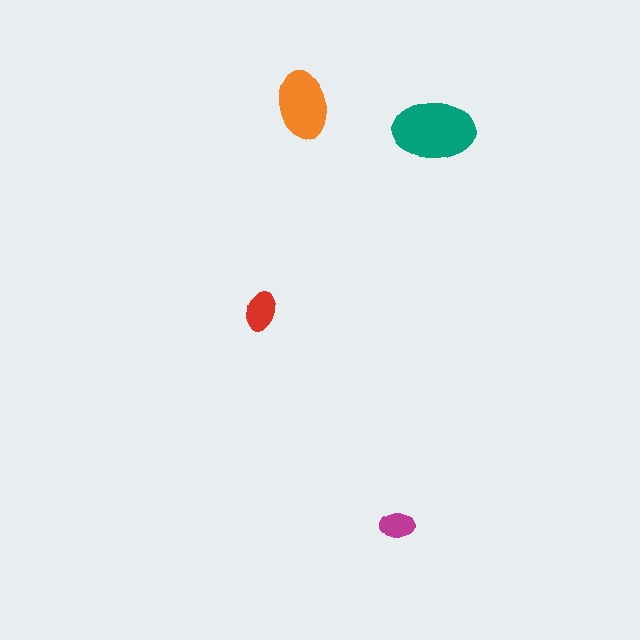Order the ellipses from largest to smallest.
the teal one, the orange one, the red one, the magenta one.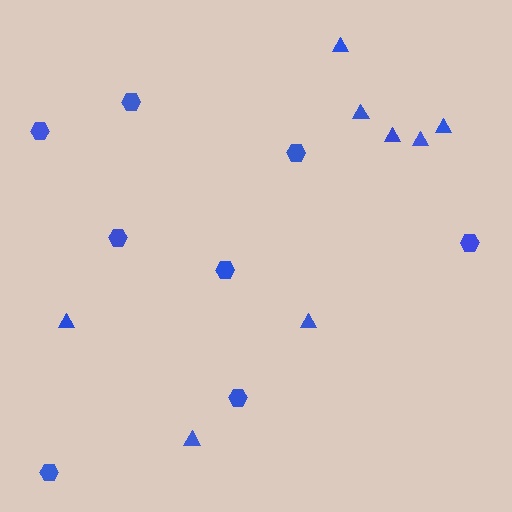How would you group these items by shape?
There are 2 groups: one group of hexagons (8) and one group of triangles (8).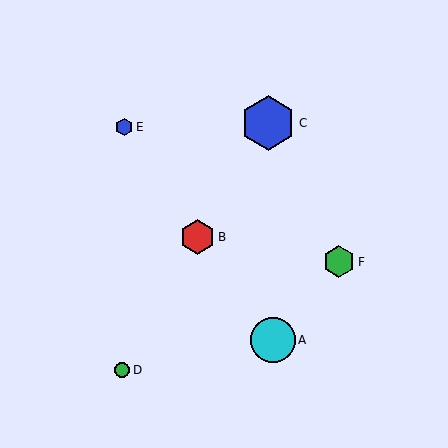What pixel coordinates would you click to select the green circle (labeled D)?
Click at (122, 370) to select the green circle D.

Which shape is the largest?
The blue hexagon (labeled C) is the largest.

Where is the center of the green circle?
The center of the green circle is at (122, 370).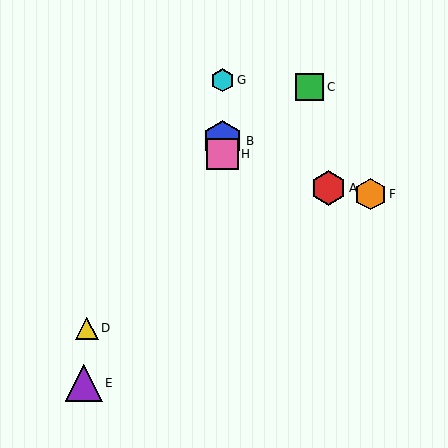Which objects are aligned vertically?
Objects B, G, H are aligned vertically.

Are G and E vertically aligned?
No, G is at x≈223 and E is at x≈84.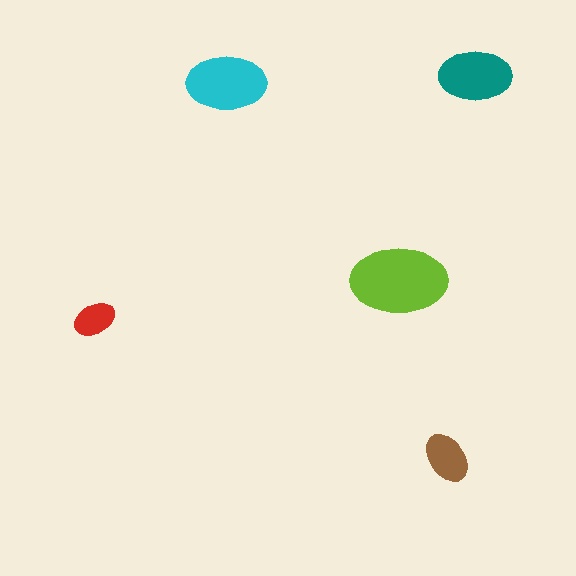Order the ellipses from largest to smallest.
the lime one, the cyan one, the teal one, the brown one, the red one.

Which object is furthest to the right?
The teal ellipse is rightmost.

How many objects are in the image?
There are 5 objects in the image.